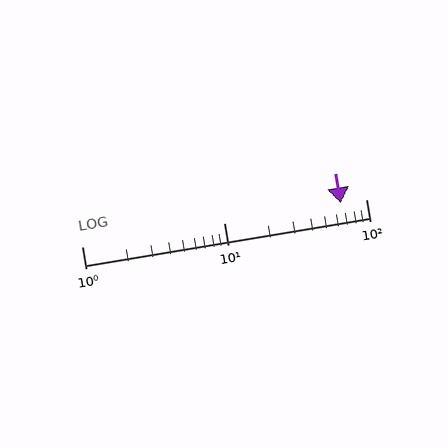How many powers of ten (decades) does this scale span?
The scale spans 2 decades, from 1 to 100.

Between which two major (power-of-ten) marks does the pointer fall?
The pointer is between 10 and 100.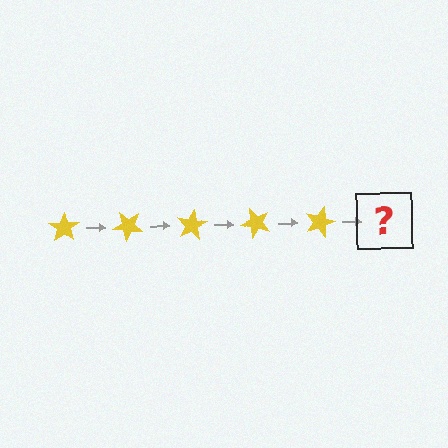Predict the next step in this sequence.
The next step is a yellow star rotated 200 degrees.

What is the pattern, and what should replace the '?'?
The pattern is that the star rotates 40 degrees each step. The '?' should be a yellow star rotated 200 degrees.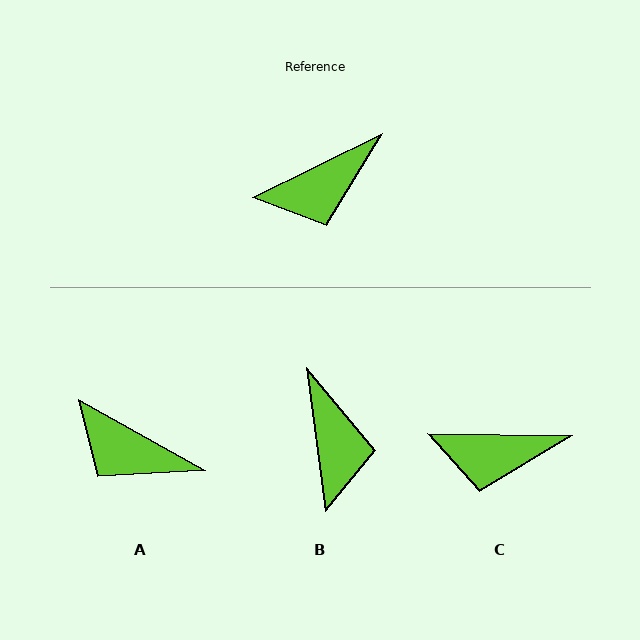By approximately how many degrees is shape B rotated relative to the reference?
Approximately 72 degrees counter-clockwise.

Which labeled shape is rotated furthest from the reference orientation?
B, about 72 degrees away.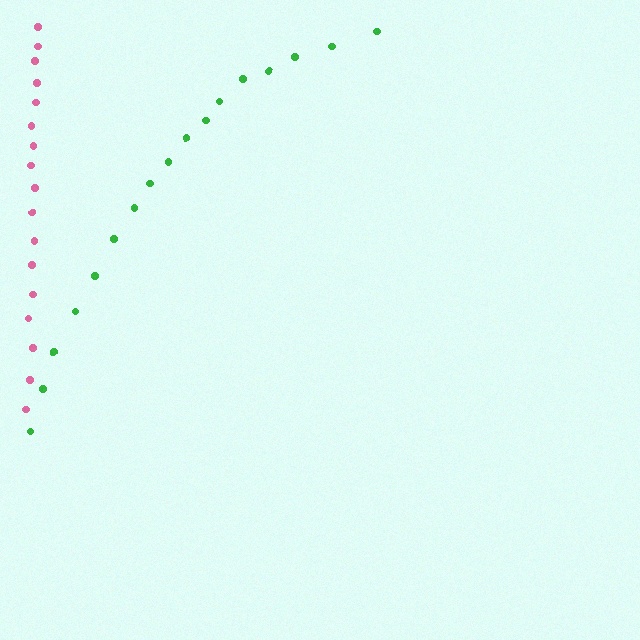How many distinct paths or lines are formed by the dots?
There are 2 distinct paths.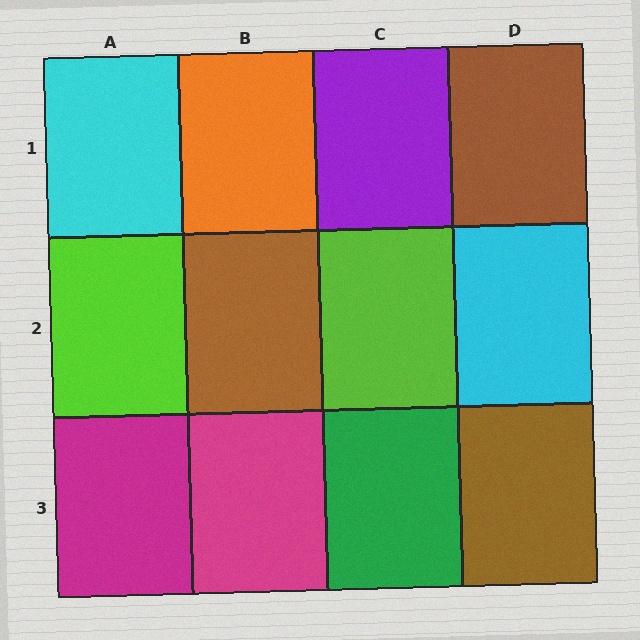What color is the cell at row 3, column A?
Magenta.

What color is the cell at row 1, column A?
Cyan.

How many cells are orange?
1 cell is orange.